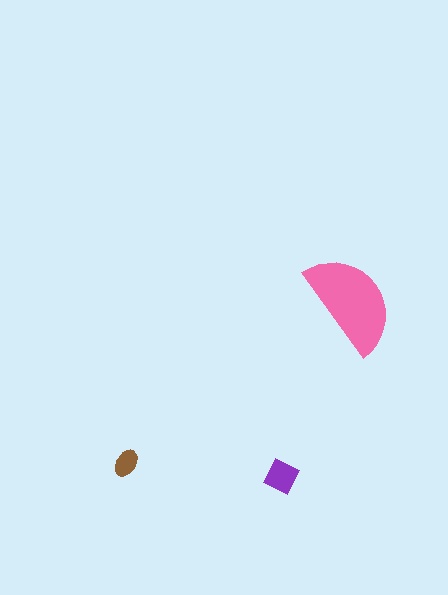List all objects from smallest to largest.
The brown ellipse, the purple diamond, the pink semicircle.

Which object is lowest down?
The purple diamond is bottommost.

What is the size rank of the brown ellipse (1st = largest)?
3rd.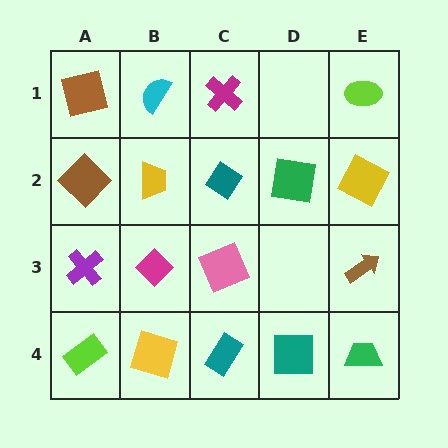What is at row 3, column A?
A purple cross.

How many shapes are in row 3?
4 shapes.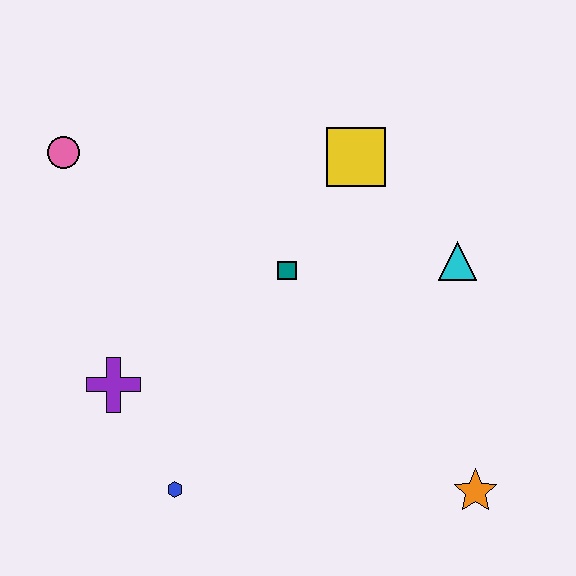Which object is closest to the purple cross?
The blue hexagon is closest to the purple cross.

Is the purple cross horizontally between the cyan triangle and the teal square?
No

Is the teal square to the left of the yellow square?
Yes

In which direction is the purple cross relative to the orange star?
The purple cross is to the left of the orange star.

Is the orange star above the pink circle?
No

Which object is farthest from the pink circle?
The orange star is farthest from the pink circle.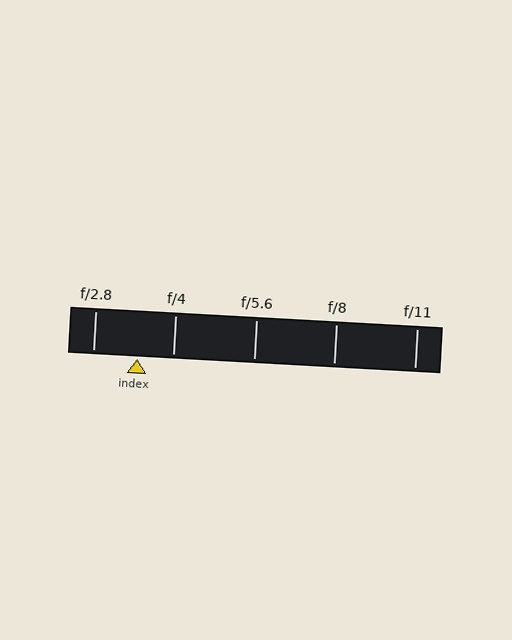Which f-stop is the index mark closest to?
The index mark is closest to f/4.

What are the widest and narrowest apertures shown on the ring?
The widest aperture shown is f/2.8 and the narrowest is f/11.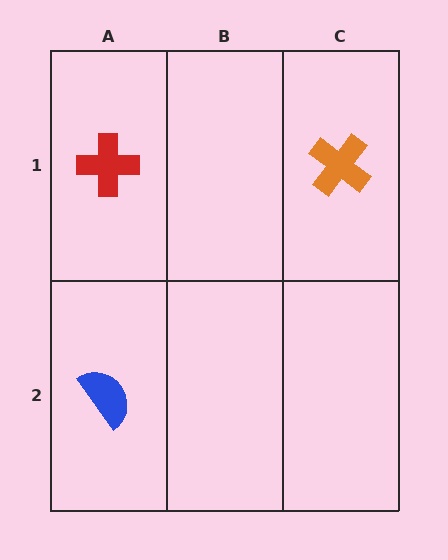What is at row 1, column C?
An orange cross.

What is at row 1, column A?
A red cross.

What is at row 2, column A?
A blue semicircle.